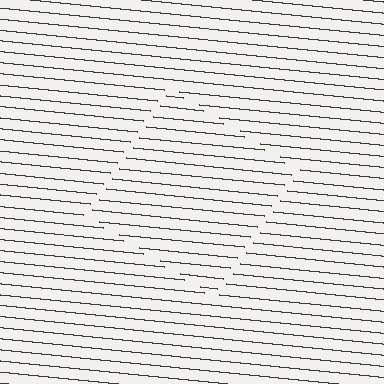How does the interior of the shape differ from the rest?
The interior of the shape contains the same grating, shifted by half a period — the contour is defined by the phase discontinuity where line-ends from the inner and outer gratings abut.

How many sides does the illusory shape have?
4 sides — the line-ends trace a square.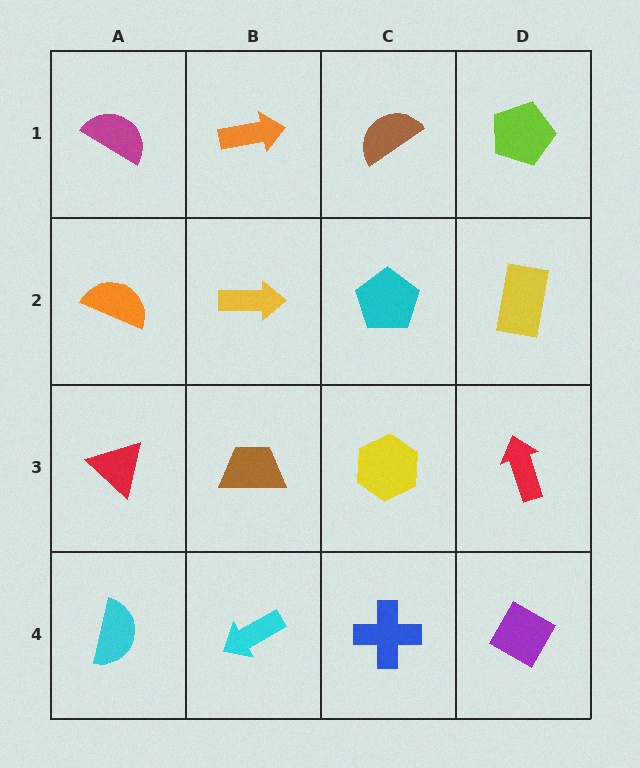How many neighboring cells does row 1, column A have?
2.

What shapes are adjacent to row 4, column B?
A brown trapezoid (row 3, column B), a cyan semicircle (row 4, column A), a blue cross (row 4, column C).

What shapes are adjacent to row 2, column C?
A brown semicircle (row 1, column C), a yellow hexagon (row 3, column C), a yellow arrow (row 2, column B), a yellow rectangle (row 2, column D).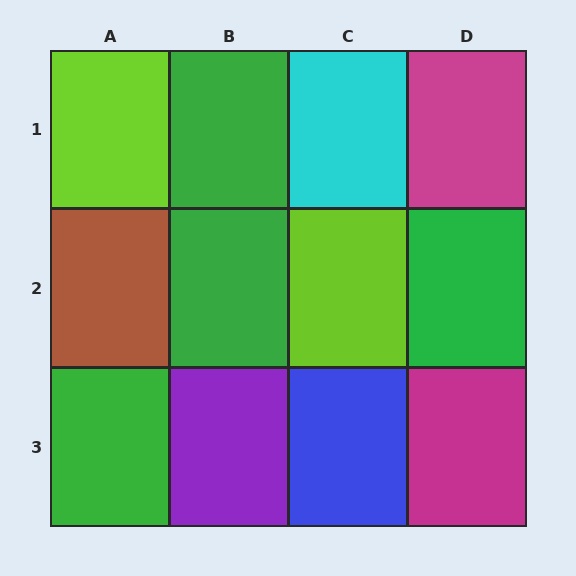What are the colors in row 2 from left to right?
Brown, green, lime, green.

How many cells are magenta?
2 cells are magenta.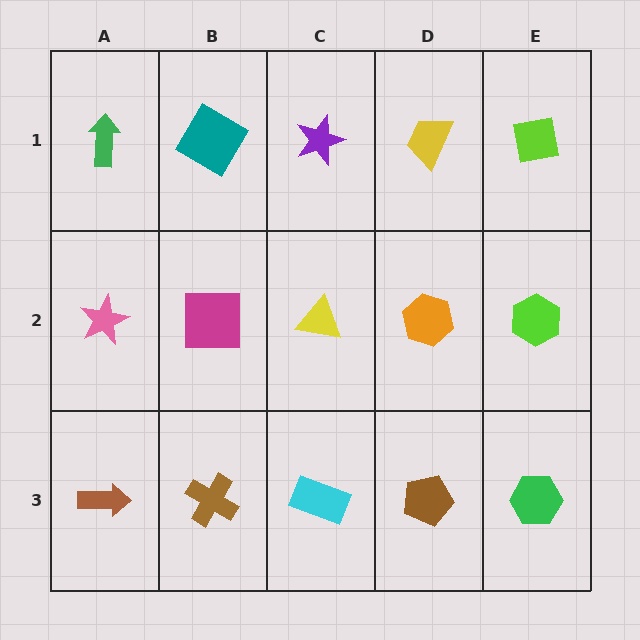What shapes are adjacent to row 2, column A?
A green arrow (row 1, column A), a brown arrow (row 3, column A), a magenta square (row 2, column B).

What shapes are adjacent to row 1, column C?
A yellow triangle (row 2, column C), a teal square (row 1, column B), a yellow trapezoid (row 1, column D).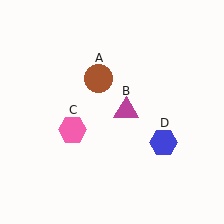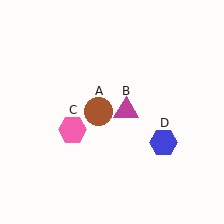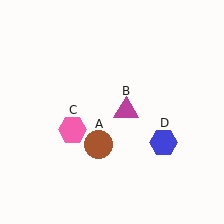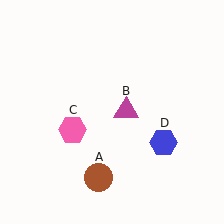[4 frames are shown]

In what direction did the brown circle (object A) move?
The brown circle (object A) moved down.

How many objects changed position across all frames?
1 object changed position: brown circle (object A).